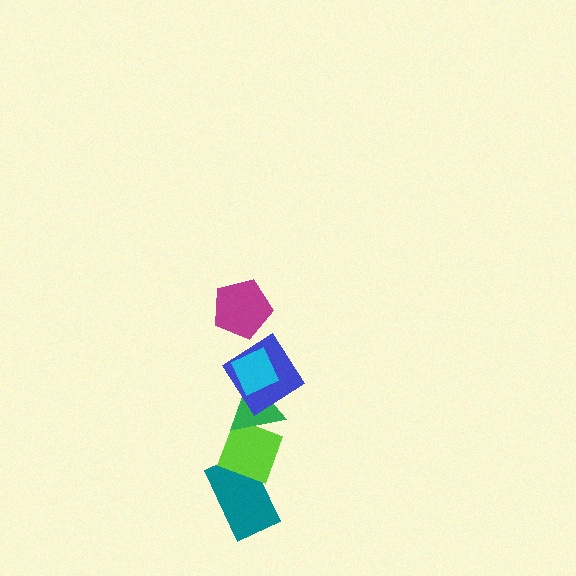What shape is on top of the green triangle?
The blue diamond is on top of the green triangle.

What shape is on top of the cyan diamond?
The magenta pentagon is on top of the cyan diamond.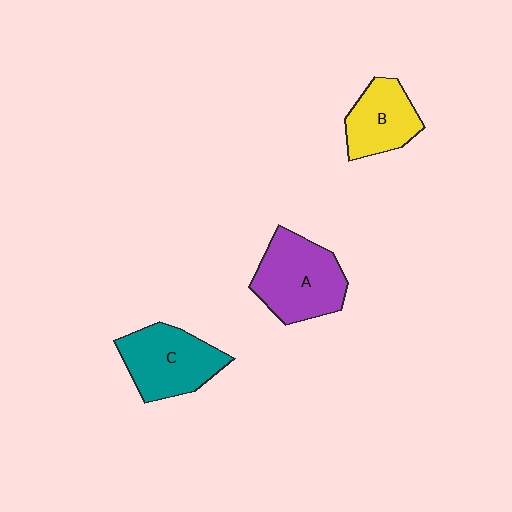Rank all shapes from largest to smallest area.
From largest to smallest: A (purple), C (teal), B (yellow).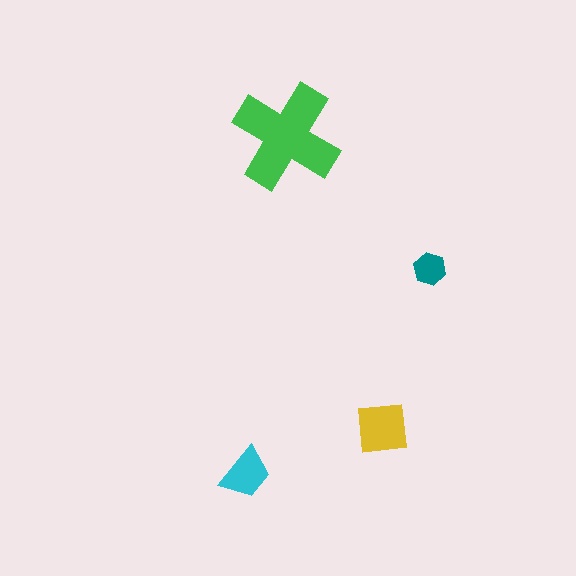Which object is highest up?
The green cross is topmost.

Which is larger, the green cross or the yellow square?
The green cross.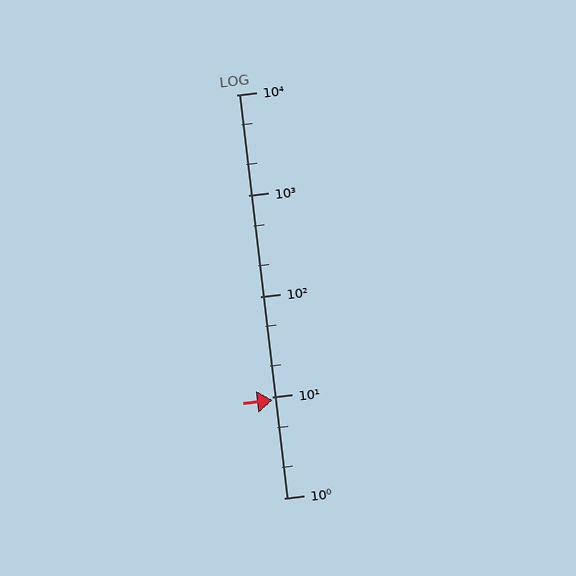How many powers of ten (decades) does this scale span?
The scale spans 4 decades, from 1 to 10000.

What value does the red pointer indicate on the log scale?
The pointer indicates approximately 9.3.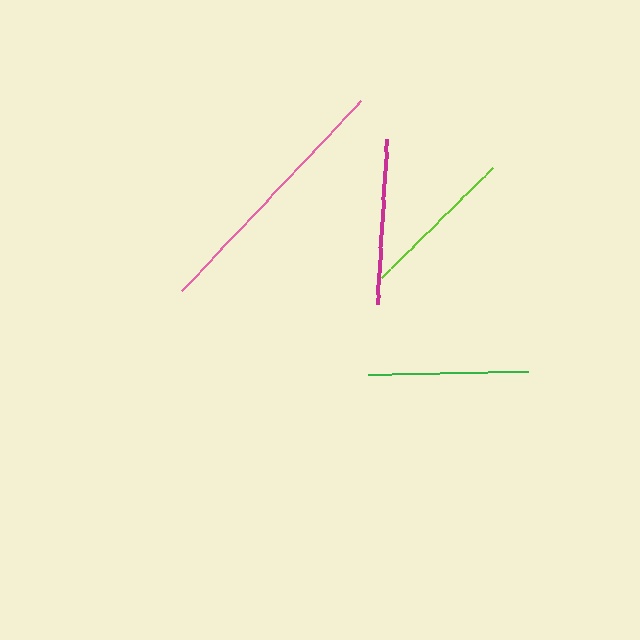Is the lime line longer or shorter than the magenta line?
The magenta line is longer than the lime line.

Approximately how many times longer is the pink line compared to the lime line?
The pink line is approximately 1.7 times the length of the lime line.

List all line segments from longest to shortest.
From longest to shortest: pink, magenta, green, lime.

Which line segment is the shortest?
The lime line is the shortest at approximately 156 pixels.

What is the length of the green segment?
The green segment is approximately 160 pixels long.